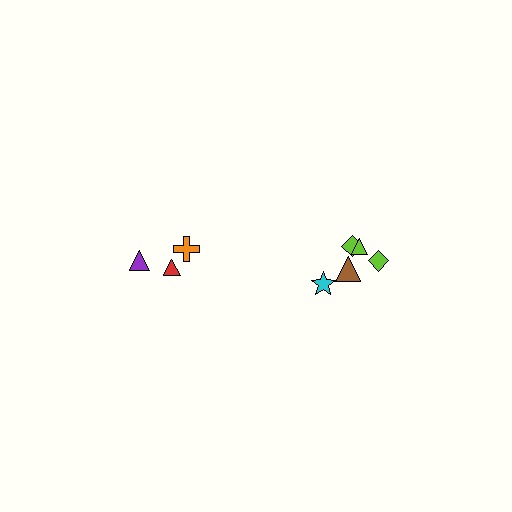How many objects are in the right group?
There are 5 objects.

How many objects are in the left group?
There are 3 objects.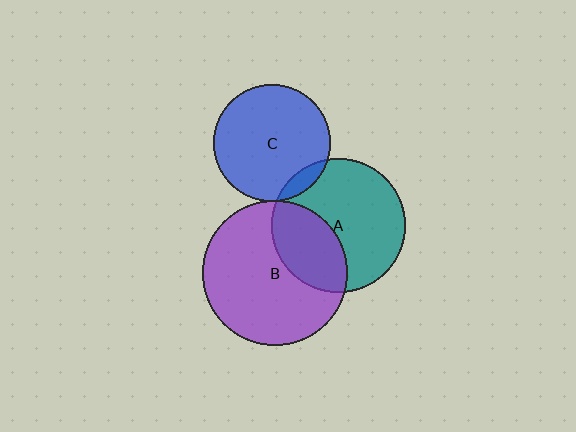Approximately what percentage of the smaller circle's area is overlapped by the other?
Approximately 10%.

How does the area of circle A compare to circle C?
Approximately 1.3 times.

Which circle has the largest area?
Circle B (purple).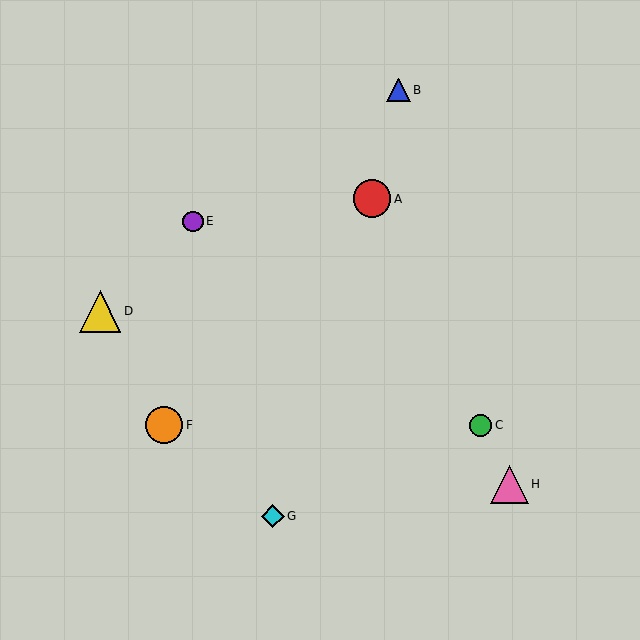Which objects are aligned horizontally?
Objects C, F are aligned horizontally.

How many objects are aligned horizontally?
2 objects (C, F) are aligned horizontally.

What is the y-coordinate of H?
Object H is at y≈485.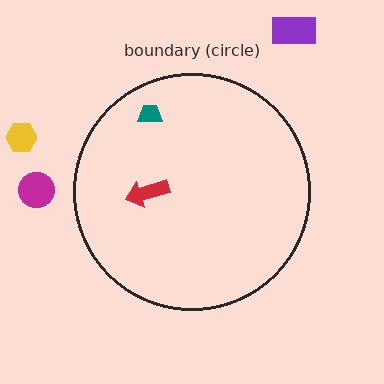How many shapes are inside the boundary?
2 inside, 3 outside.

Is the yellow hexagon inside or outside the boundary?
Outside.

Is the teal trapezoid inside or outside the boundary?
Inside.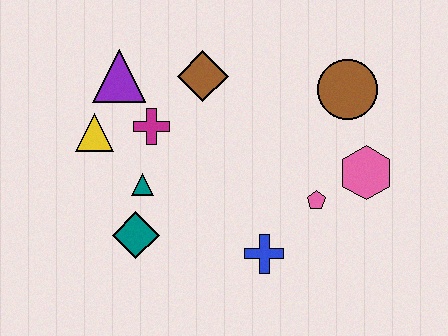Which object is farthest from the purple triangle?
The pink hexagon is farthest from the purple triangle.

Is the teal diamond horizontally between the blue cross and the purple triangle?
Yes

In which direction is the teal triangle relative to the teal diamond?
The teal triangle is above the teal diamond.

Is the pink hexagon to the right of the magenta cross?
Yes